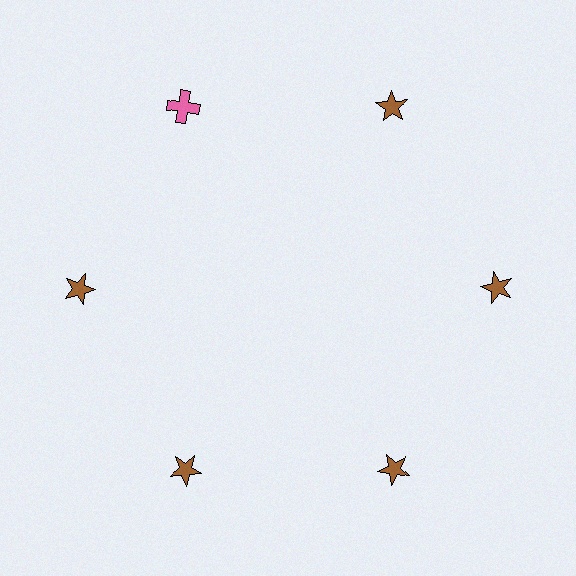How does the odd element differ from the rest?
It differs in both color (pink instead of brown) and shape (cross instead of star).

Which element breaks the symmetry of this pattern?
The pink cross at roughly the 11 o'clock position breaks the symmetry. All other shapes are brown stars.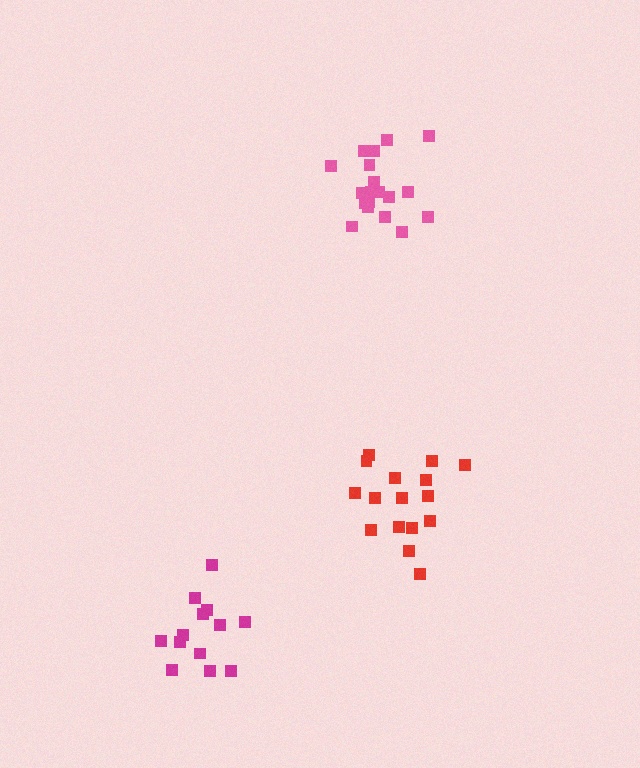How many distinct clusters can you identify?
There are 3 distinct clusters.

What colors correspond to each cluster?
The clusters are colored: pink, red, magenta.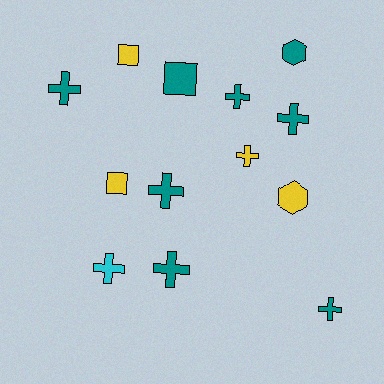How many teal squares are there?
There is 1 teal square.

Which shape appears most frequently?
Cross, with 8 objects.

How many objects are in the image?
There are 13 objects.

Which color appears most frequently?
Teal, with 8 objects.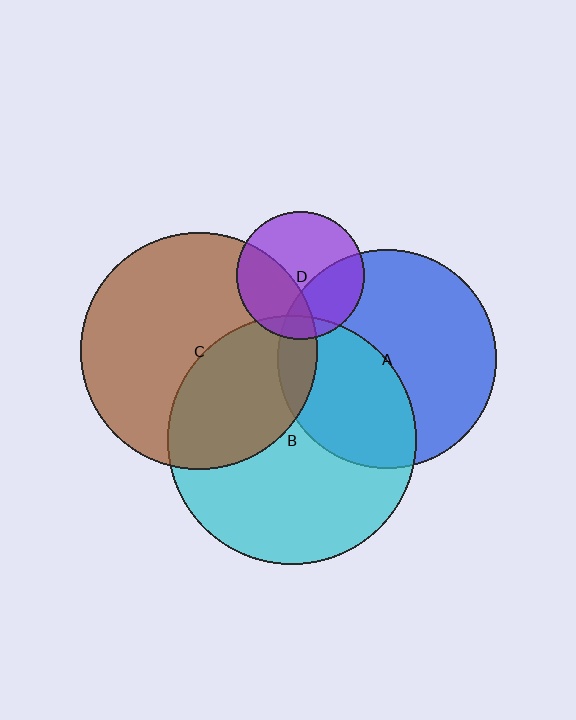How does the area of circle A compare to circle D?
Approximately 2.9 times.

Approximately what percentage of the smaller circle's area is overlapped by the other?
Approximately 35%.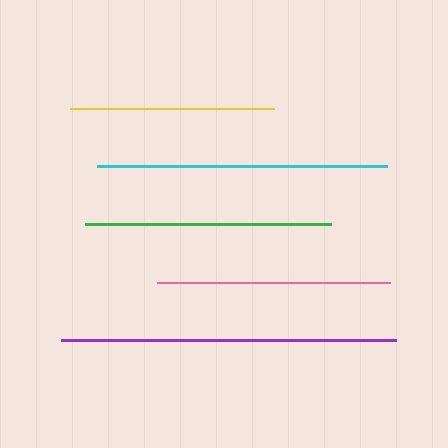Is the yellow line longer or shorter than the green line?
The green line is longer than the yellow line.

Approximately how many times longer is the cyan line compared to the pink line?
The cyan line is approximately 1.2 times the length of the pink line.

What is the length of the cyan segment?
The cyan segment is approximately 289 pixels long.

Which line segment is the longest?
The purple line is the longest at approximately 336 pixels.